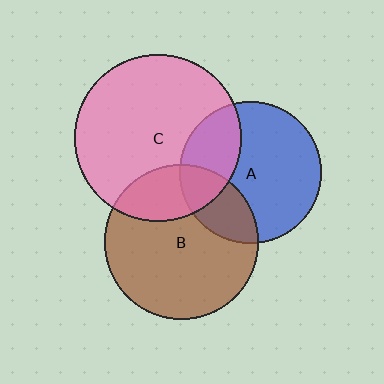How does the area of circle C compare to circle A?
Approximately 1.4 times.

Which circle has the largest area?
Circle C (pink).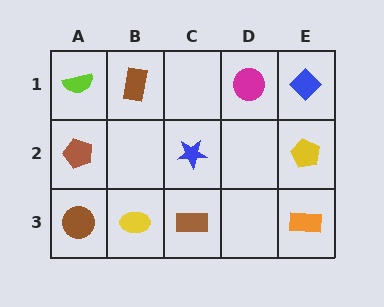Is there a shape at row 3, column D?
No, that cell is empty.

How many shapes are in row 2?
3 shapes.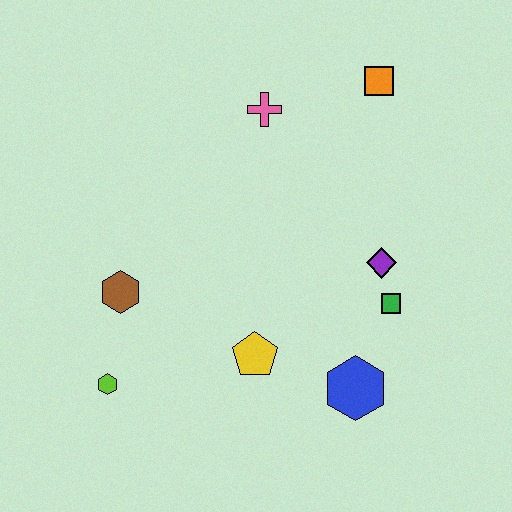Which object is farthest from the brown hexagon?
The orange square is farthest from the brown hexagon.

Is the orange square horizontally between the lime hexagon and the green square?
Yes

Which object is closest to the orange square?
The pink cross is closest to the orange square.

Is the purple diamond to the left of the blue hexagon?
No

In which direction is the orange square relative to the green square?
The orange square is above the green square.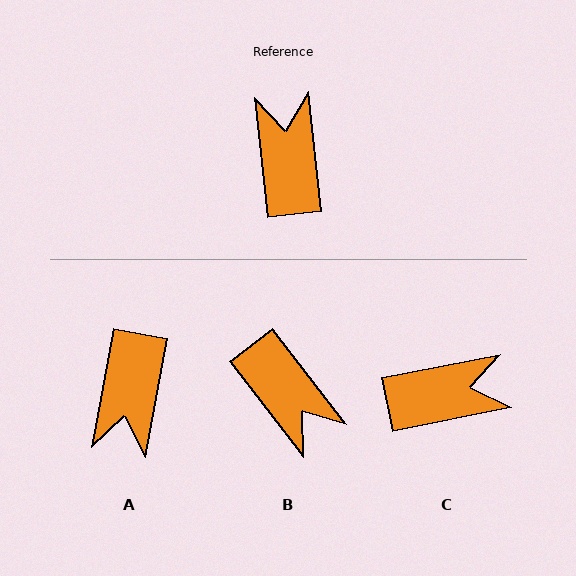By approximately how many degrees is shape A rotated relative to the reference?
Approximately 163 degrees counter-clockwise.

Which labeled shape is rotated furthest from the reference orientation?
A, about 163 degrees away.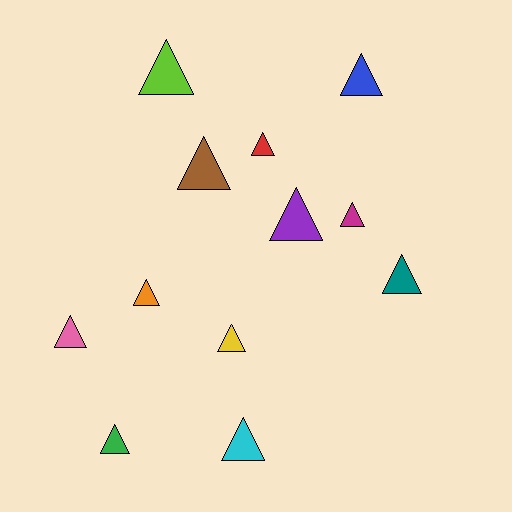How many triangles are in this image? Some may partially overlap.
There are 12 triangles.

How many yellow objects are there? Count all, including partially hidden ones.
There is 1 yellow object.